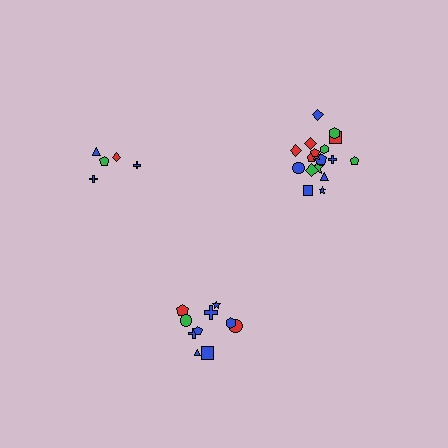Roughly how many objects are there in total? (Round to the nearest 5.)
Roughly 35 objects in total.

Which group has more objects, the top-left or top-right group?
The top-right group.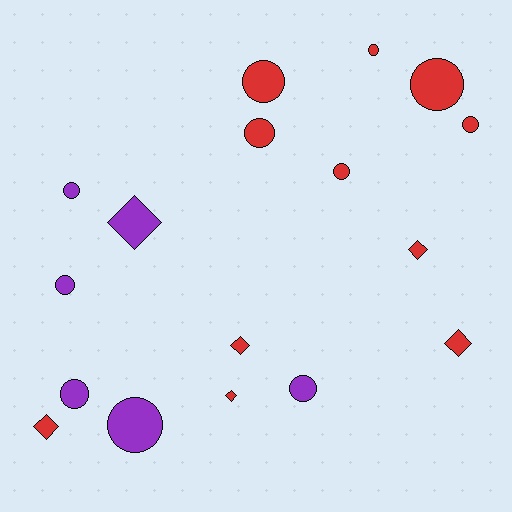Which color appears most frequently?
Red, with 11 objects.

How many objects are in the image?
There are 17 objects.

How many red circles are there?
There are 6 red circles.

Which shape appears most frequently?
Circle, with 11 objects.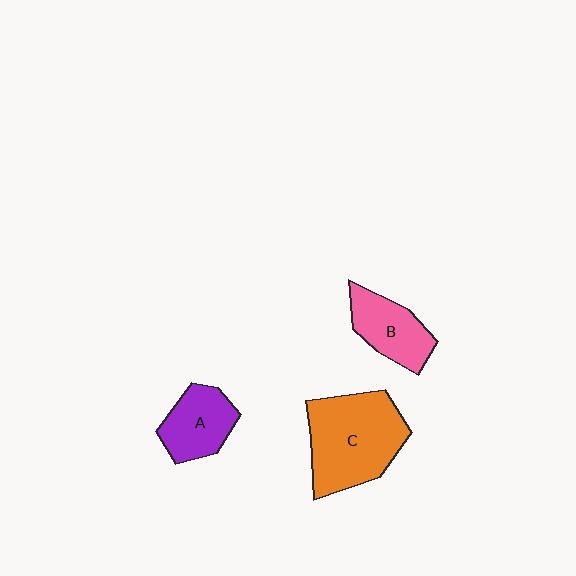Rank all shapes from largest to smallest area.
From largest to smallest: C (orange), A (purple), B (pink).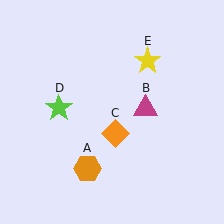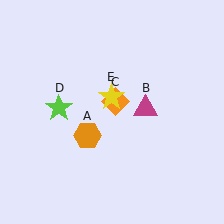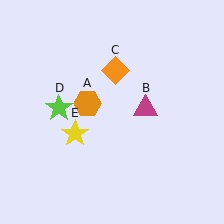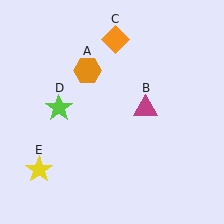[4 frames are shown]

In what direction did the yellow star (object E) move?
The yellow star (object E) moved down and to the left.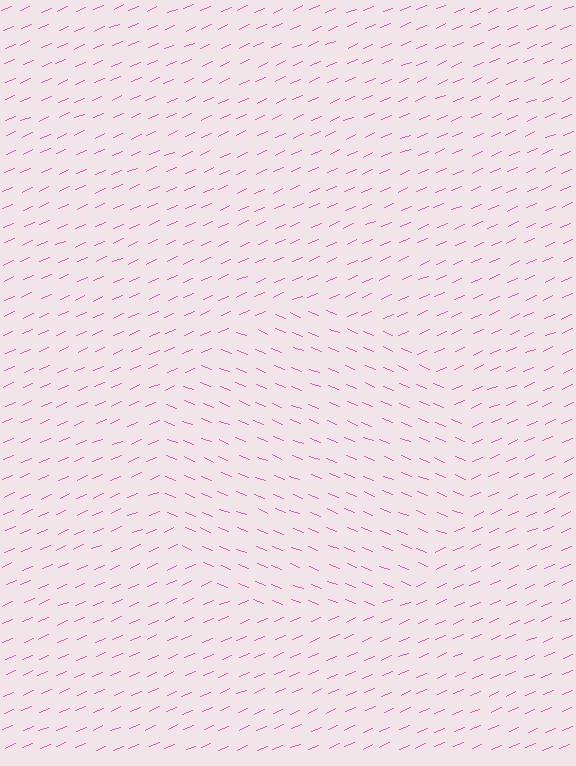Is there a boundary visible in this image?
Yes, there is a texture boundary formed by a change in line orientation.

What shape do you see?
I see a circle.